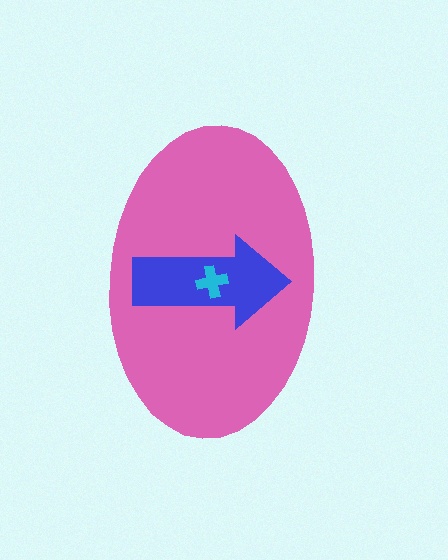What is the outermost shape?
The pink ellipse.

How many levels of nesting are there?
3.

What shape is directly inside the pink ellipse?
The blue arrow.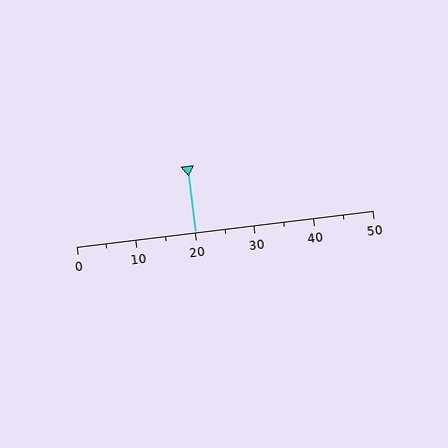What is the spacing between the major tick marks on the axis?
The major ticks are spaced 10 apart.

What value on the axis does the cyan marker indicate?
The marker indicates approximately 20.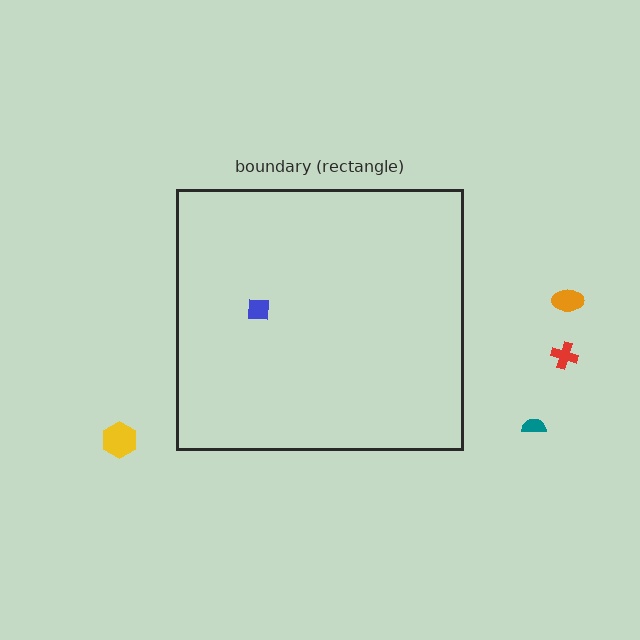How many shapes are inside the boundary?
1 inside, 4 outside.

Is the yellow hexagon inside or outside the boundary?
Outside.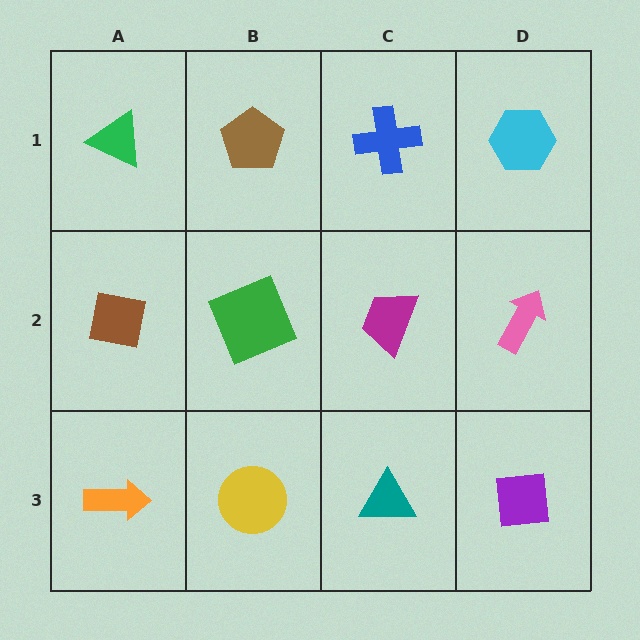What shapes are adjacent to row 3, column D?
A pink arrow (row 2, column D), a teal triangle (row 3, column C).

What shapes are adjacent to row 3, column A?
A brown square (row 2, column A), a yellow circle (row 3, column B).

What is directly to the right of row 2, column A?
A green square.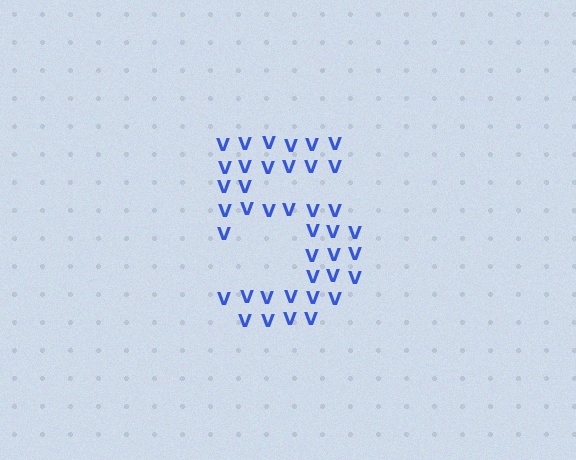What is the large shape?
The large shape is the digit 5.